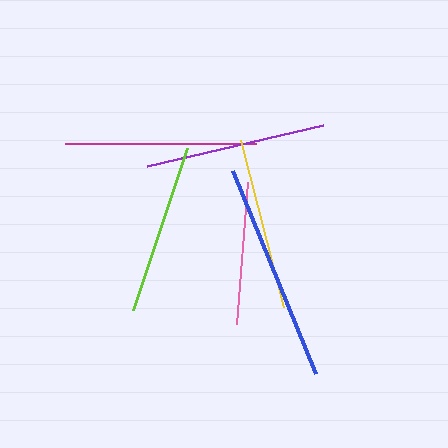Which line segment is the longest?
The blue line is the longest at approximately 219 pixels.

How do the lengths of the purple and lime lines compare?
The purple and lime lines are approximately the same length.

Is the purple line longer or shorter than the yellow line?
The purple line is longer than the yellow line.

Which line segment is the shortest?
The pink line is the shortest at approximately 142 pixels.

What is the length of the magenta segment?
The magenta segment is approximately 191 pixels long.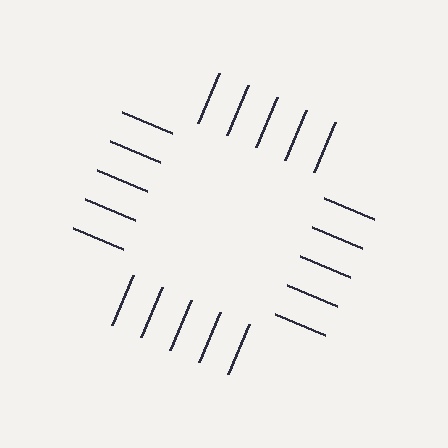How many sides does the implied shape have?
4 sides — the line-ends trace a square.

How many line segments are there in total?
20 — 5 along each of the 4 edges.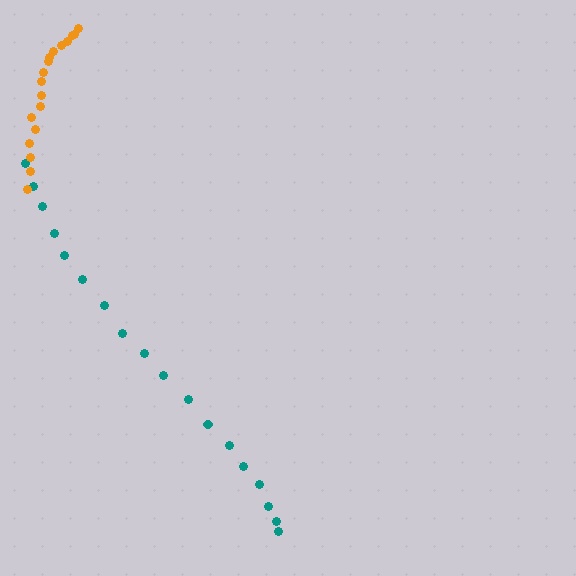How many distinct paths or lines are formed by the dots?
There are 2 distinct paths.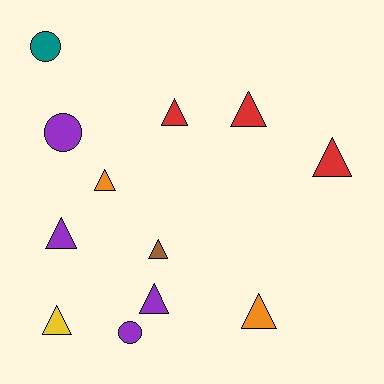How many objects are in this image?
There are 12 objects.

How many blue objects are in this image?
There are no blue objects.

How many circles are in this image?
There are 3 circles.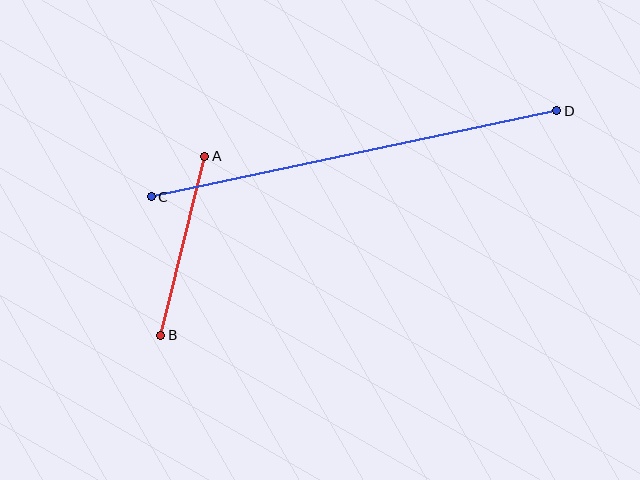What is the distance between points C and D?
The distance is approximately 415 pixels.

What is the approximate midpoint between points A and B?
The midpoint is at approximately (183, 246) pixels.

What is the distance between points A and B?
The distance is approximately 184 pixels.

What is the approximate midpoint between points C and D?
The midpoint is at approximately (354, 154) pixels.